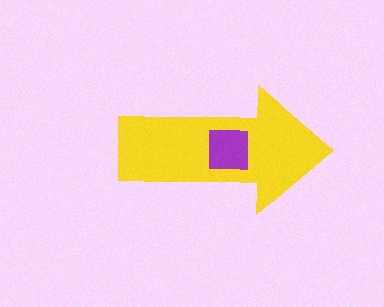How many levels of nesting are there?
2.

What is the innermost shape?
The purple square.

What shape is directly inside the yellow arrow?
The purple square.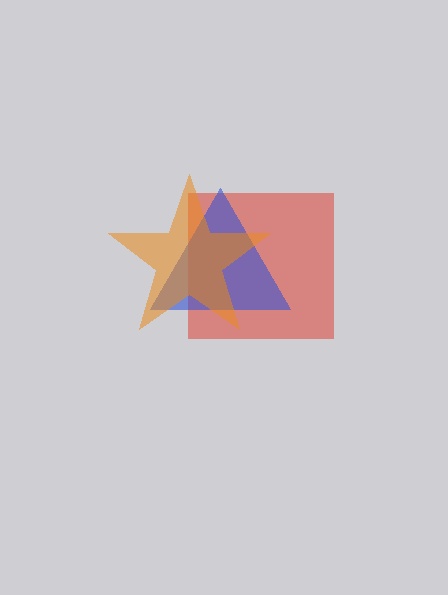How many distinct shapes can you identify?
There are 3 distinct shapes: a red square, a blue triangle, an orange star.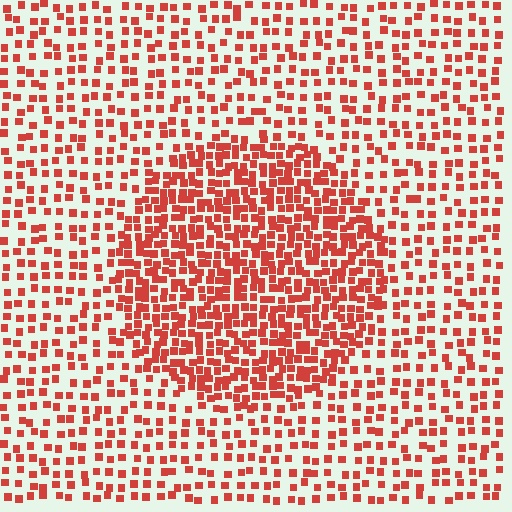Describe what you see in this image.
The image contains small red elements arranged at two different densities. A circle-shaped region is visible where the elements are more densely packed than the surrounding area.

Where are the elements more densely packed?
The elements are more densely packed inside the circle boundary.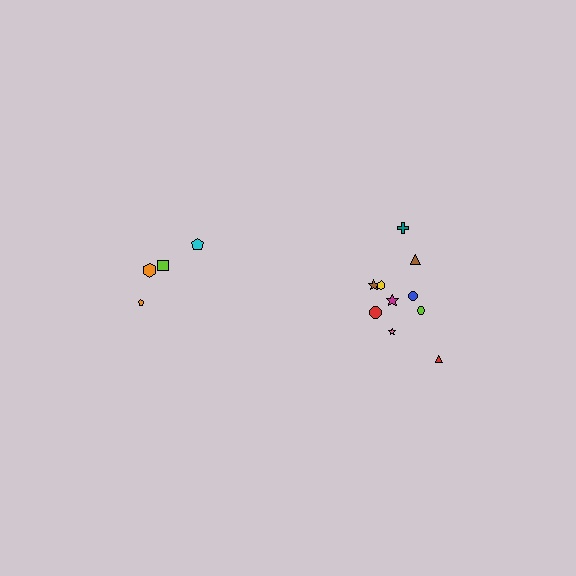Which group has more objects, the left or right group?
The right group.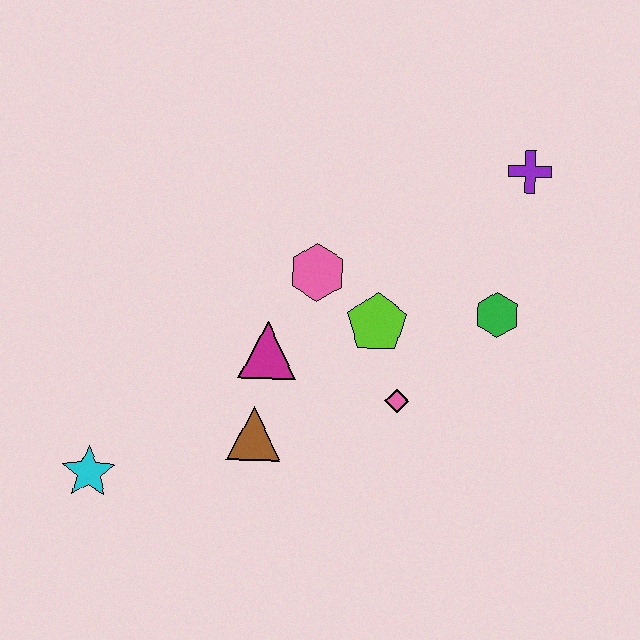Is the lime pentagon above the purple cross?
No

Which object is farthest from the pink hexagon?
The cyan star is farthest from the pink hexagon.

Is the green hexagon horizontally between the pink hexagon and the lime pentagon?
No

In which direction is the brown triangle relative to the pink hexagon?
The brown triangle is below the pink hexagon.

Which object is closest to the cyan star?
The brown triangle is closest to the cyan star.